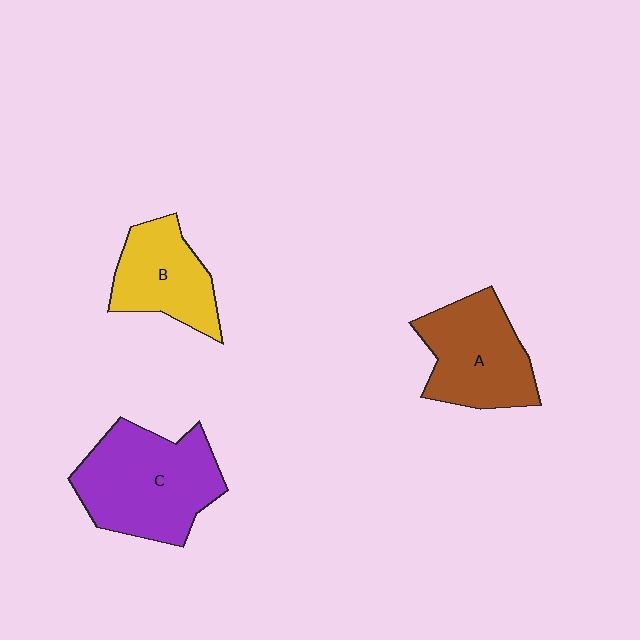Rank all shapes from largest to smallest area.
From largest to smallest: C (purple), A (brown), B (yellow).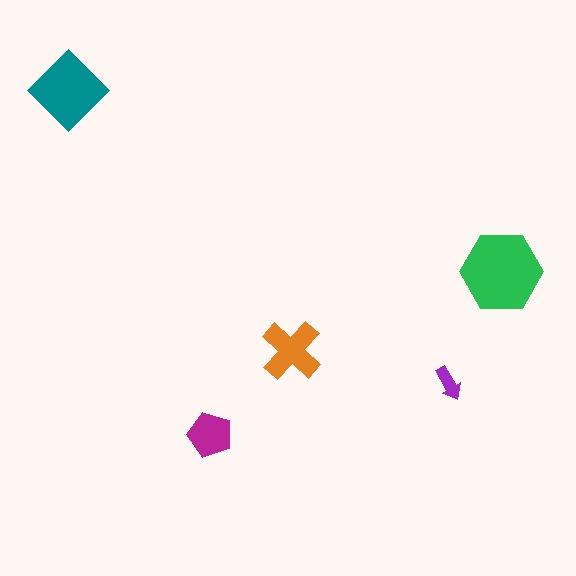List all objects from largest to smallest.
The green hexagon, the teal diamond, the orange cross, the magenta pentagon, the purple arrow.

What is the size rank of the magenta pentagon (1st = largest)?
4th.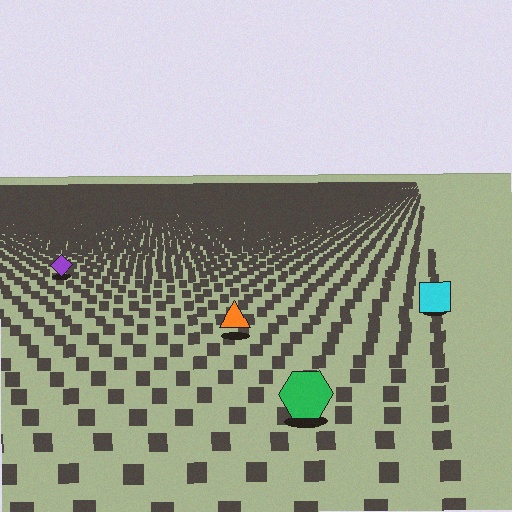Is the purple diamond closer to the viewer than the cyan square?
No. The cyan square is closer — you can tell from the texture gradient: the ground texture is coarser near it.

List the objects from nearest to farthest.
From nearest to farthest: the green hexagon, the orange triangle, the cyan square, the purple diamond.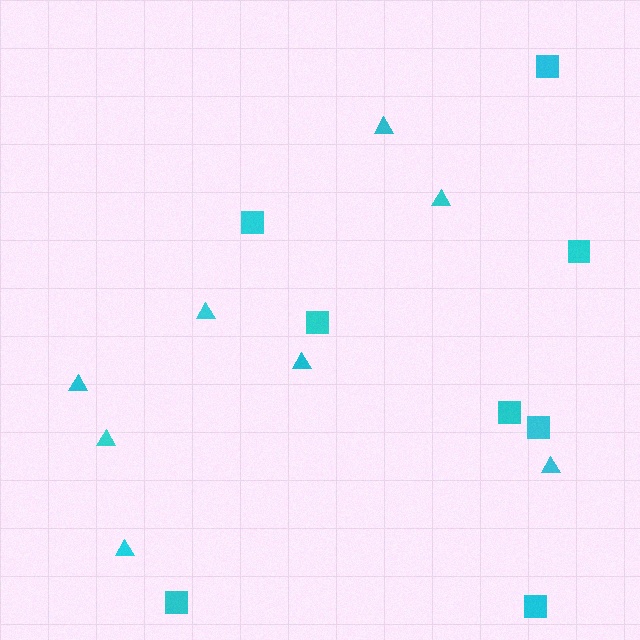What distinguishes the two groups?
There are 2 groups: one group of triangles (8) and one group of squares (8).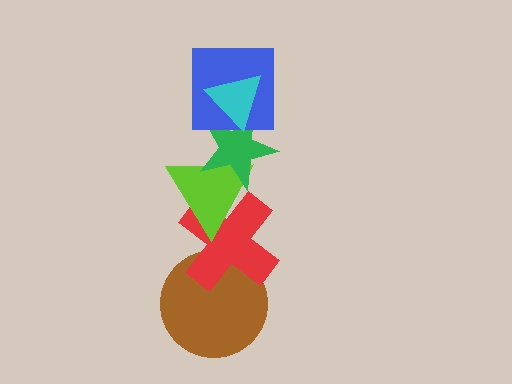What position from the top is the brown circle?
The brown circle is 6th from the top.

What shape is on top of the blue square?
The cyan triangle is on top of the blue square.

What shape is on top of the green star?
The blue square is on top of the green star.